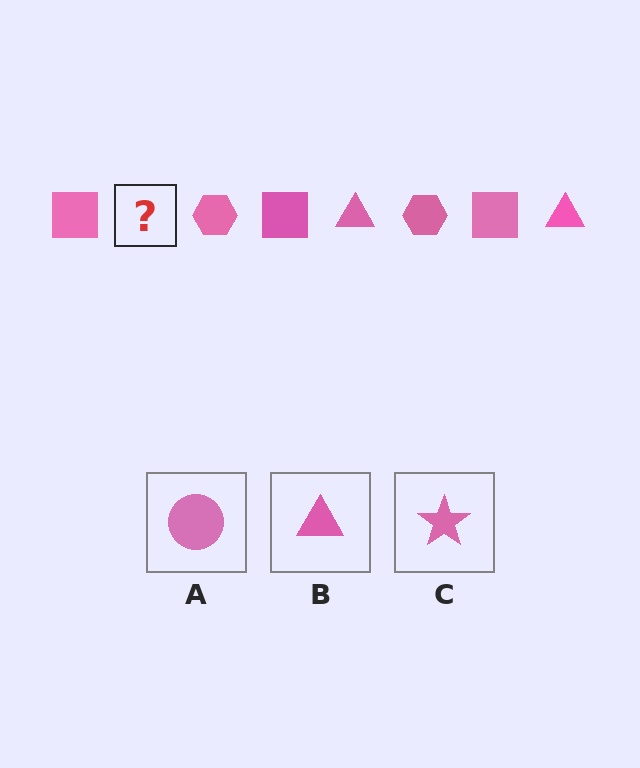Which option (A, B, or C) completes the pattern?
B.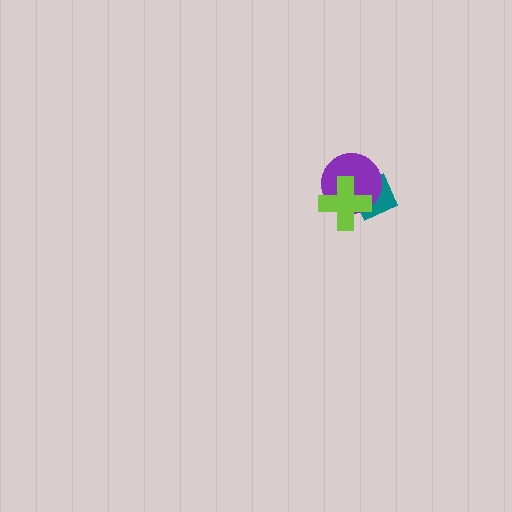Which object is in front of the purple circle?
The lime cross is in front of the purple circle.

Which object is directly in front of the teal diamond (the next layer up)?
The purple circle is directly in front of the teal diamond.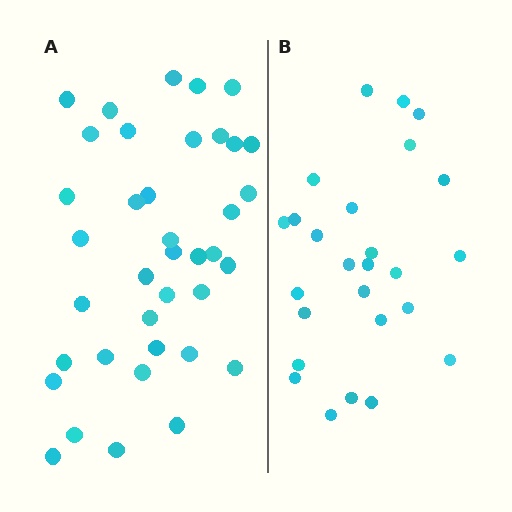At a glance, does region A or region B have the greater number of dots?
Region A (the left region) has more dots.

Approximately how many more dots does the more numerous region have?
Region A has roughly 12 or so more dots than region B.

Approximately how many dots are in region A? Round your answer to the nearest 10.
About 40 dots. (The exact count is 38, which rounds to 40.)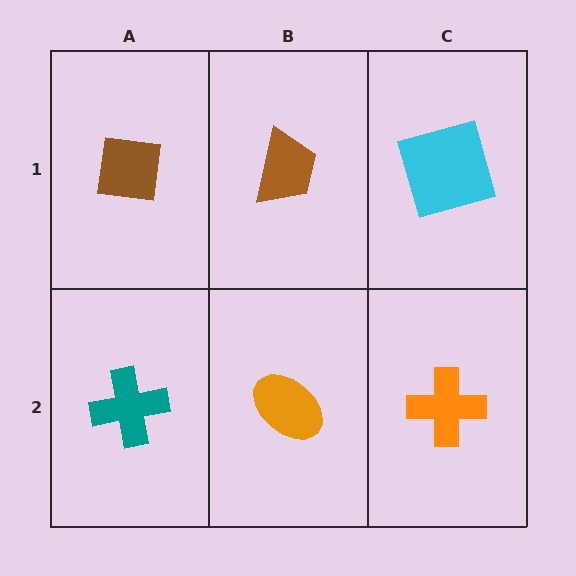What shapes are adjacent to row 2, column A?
A brown square (row 1, column A), an orange ellipse (row 2, column B).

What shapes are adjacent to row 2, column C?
A cyan square (row 1, column C), an orange ellipse (row 2, column B).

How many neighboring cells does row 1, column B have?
3.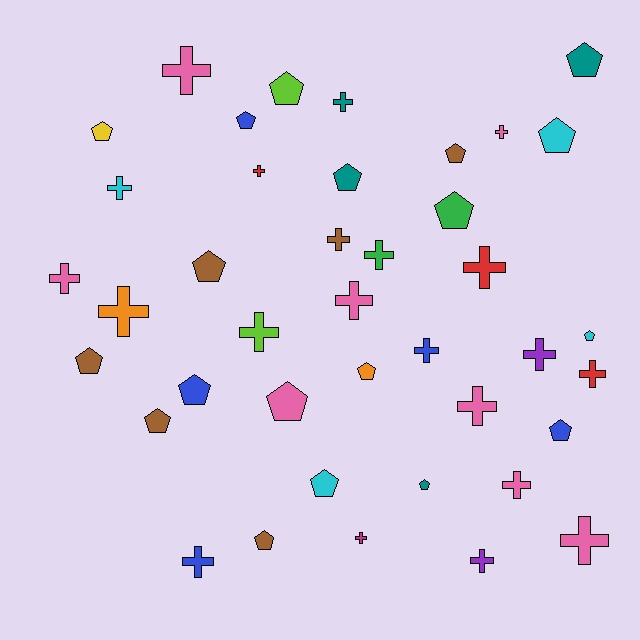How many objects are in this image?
There are 40 objects.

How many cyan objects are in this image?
There are 4 cyan objects.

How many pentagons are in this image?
There are 19 pentagons.